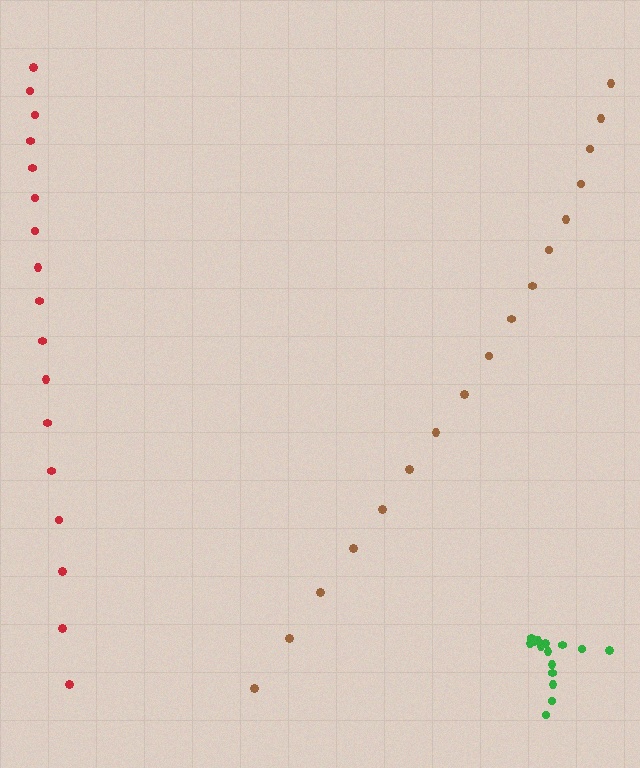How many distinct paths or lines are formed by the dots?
There are 3 distinct paths.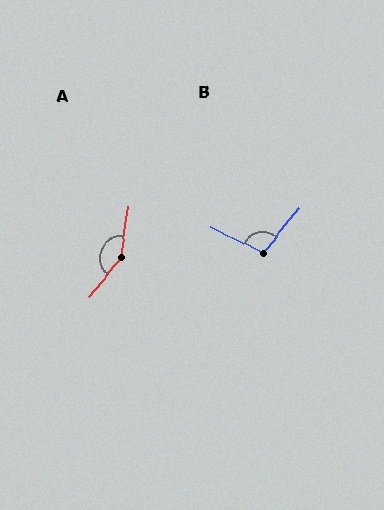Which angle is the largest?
A, at approximately 149 degrees.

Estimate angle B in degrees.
Approximately 103 degrees.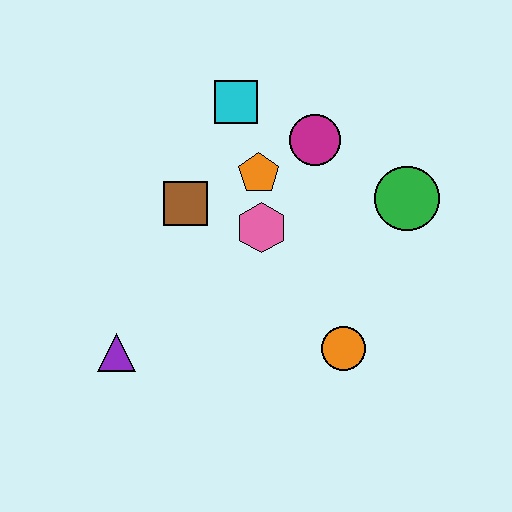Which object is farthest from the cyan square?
The purple triangle is farthest from the cyan square.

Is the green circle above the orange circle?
Yes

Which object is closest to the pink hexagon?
The orange pentagon is closest to the pink hexagon.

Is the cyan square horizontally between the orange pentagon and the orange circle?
No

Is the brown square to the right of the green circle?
No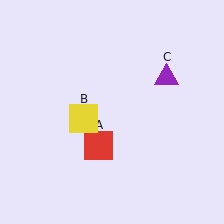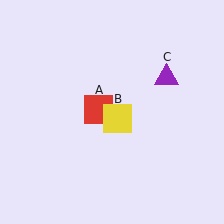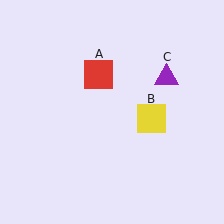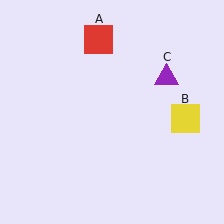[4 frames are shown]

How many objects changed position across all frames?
2 objects changed position: red square (object A), yellow square (object B).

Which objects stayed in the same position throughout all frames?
Purple triangle (object C) remained stationary.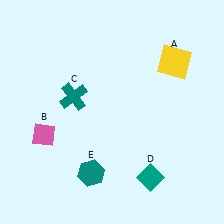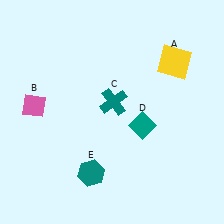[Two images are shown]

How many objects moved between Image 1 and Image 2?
3 objects moved between the two images.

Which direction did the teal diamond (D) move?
The teal diamond (D) moved up.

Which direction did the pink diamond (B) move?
The pink diamond (B) moved up.